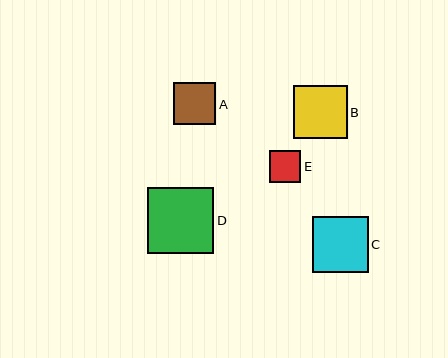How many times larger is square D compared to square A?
Square D is approximately 1.6 times the size of square A.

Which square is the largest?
Square D is the largest with a size of approximately 66 pixels.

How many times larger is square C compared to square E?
Square C is approximately 1.8 times the size of square E.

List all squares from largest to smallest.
From largest to smallest: D, C, B, A, E.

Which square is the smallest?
Square E is the smallest with a size of approximately 32 pixels.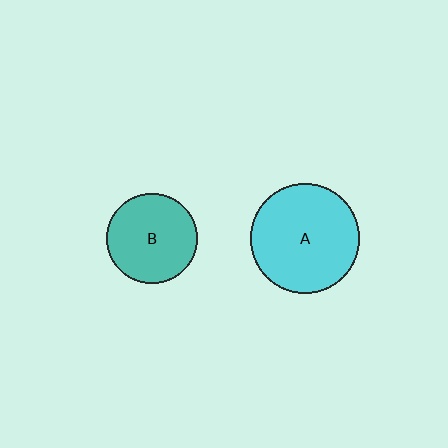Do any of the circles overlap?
No, none of the circles overlap.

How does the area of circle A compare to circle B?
Approximately 1.5 times.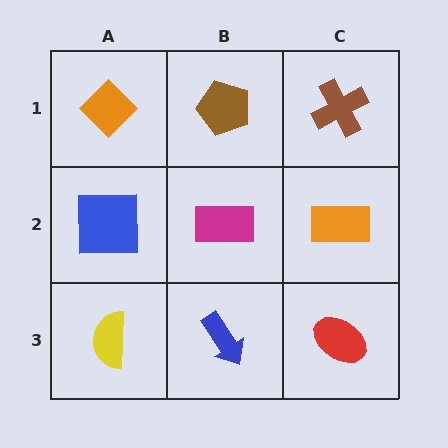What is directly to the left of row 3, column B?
A yellow semicircle.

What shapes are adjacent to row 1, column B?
A magenta rectangle (row 2, column B), an orange diamond (row 1, column A), a brown cross (row 1, column C).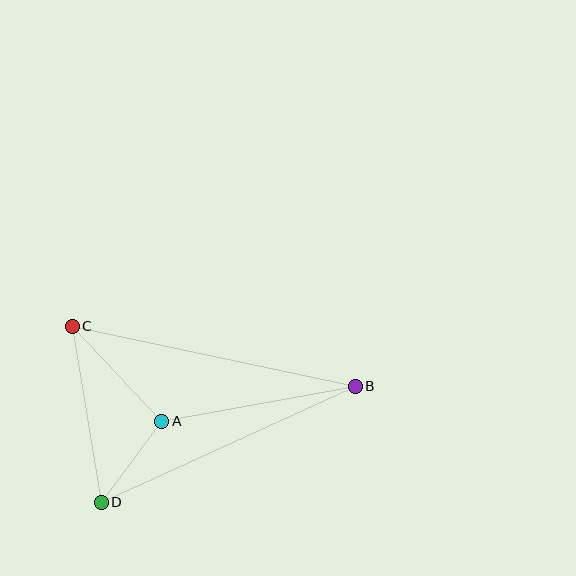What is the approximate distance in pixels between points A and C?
The distance between A and C is approximately 131 pixels.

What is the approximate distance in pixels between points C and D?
The distance between C and D is approximately 179 pixels.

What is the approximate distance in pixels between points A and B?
The distance between A and B is approximately 197 pixels.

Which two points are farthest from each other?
Points B and C are farthest from each other.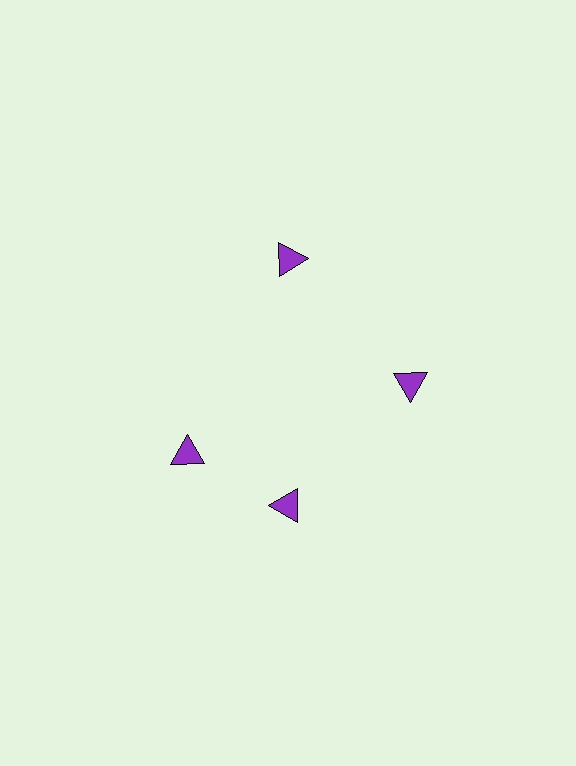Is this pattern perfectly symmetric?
No. The 4 purple triangles are arranged in a ring, but one element near the 9 o'clock position is rotated out of alignment along the ring, breaking the 4-fold rotational symmetry.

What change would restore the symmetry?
The symmetry would be restored by rotating it back into even spacing with its neighbors so that all 4 triangles sit at equal angles and equal distance from the center.